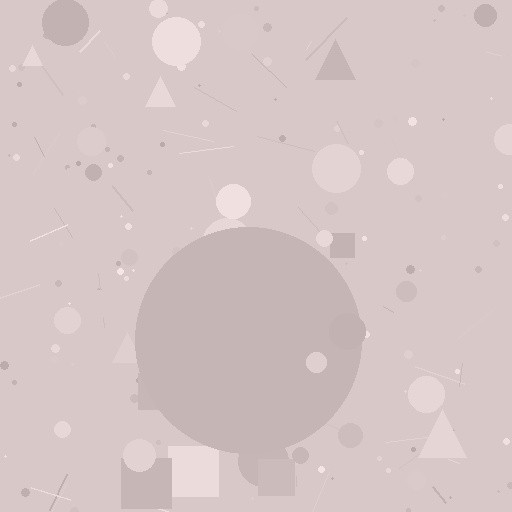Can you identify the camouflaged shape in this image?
The camouflaged shape is a circle.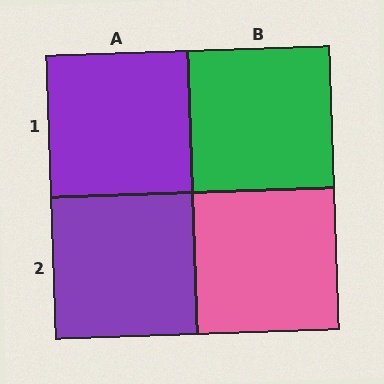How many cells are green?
1 cell is green.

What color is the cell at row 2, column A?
Purple.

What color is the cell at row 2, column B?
Pink.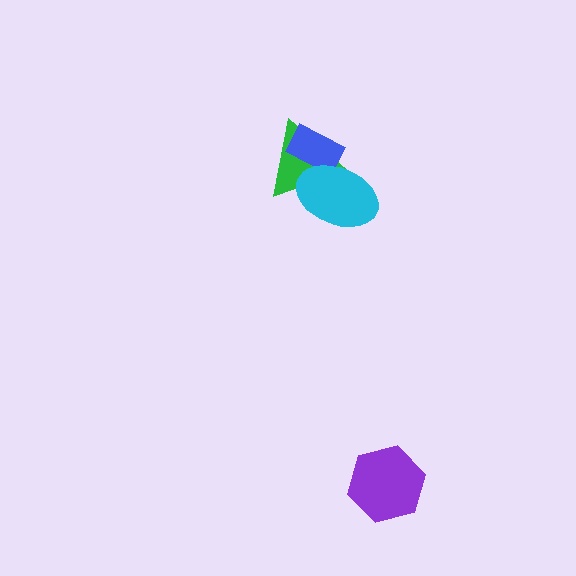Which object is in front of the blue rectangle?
The cyan ellipse is in front of the blue rectangle.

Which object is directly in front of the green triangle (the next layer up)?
The blue rectangle is directly in front of the green triangle.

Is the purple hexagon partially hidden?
No, no other shape covers it.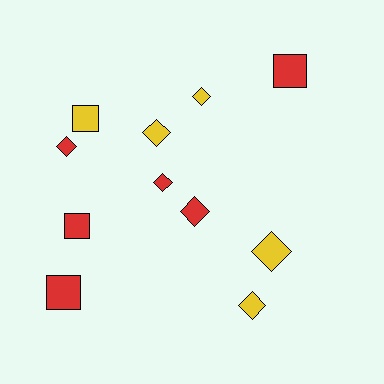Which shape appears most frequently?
Diamond, with 7 objects.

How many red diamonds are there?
There are 3 red diamonds.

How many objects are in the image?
There are 11 objects.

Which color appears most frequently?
Red, with 6 objects.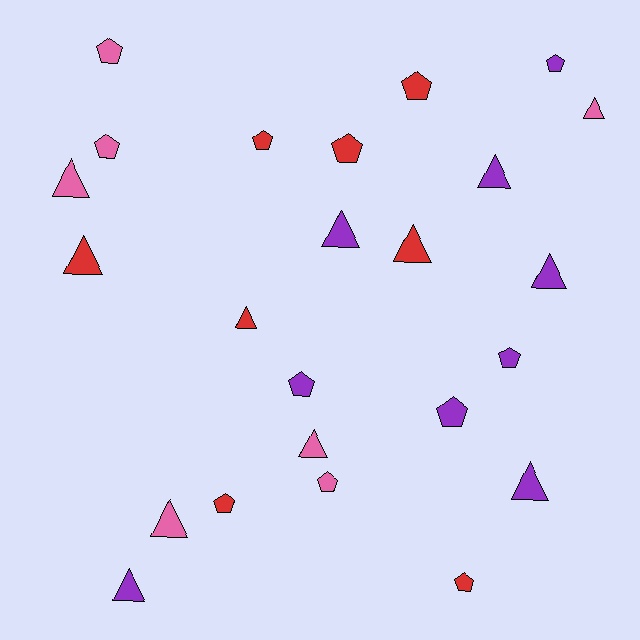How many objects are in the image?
There are 24 objects.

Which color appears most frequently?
Purple, with 9 objects.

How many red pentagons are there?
There are 5 red pentagons.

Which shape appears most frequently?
Pentagon, with 12 objects.